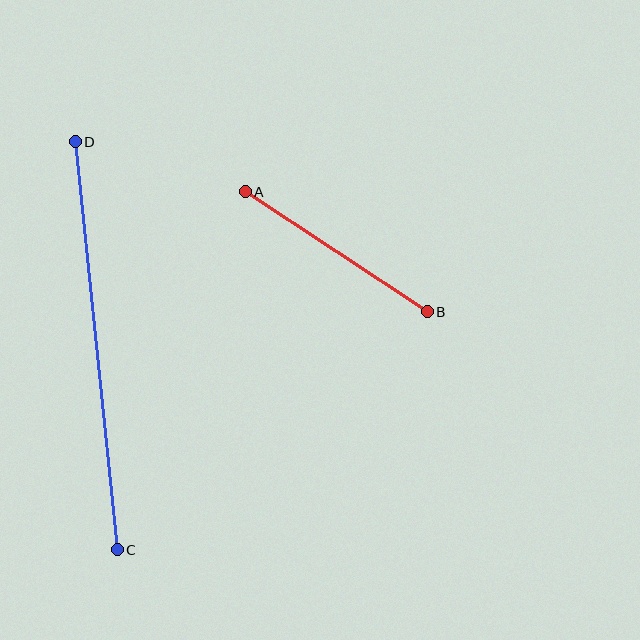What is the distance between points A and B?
The distance is approximately 218 pixels.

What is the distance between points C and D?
The distance is approximately 410 pixels.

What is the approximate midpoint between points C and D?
The midpoint is at approximately (96, 346) pixels.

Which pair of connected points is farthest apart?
Points C and D are farthest apart.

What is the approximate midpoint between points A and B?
The midpoint is at approximately (336, 252) pixels.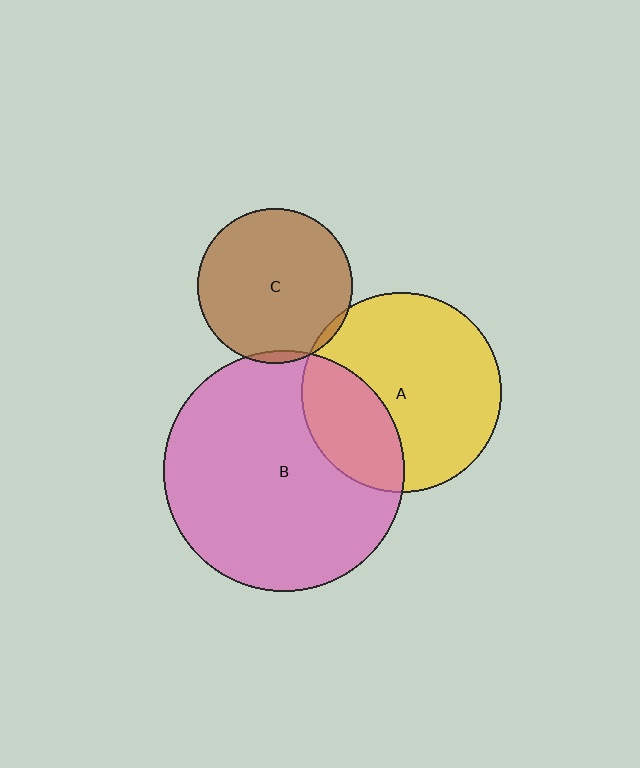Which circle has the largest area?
Circle B (pink).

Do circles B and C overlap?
Yes.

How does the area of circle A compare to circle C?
Approximately 1.7 times.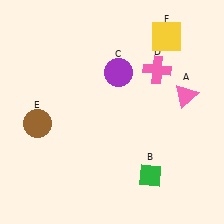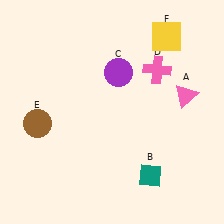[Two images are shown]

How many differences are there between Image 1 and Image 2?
There is 1 difference between the two images.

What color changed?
The diamond (B) changed from green in Image 1 to teal in Image 2.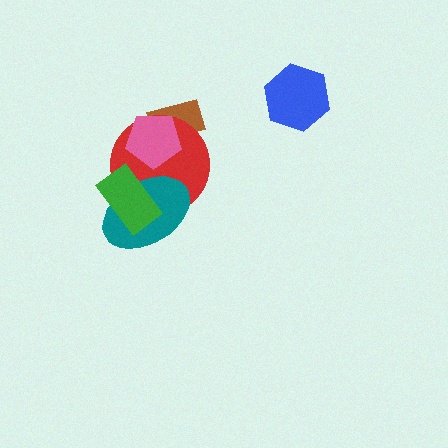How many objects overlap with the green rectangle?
2 objects overlap with the green rectangle.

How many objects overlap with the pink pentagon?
2 objects overlap with the pink pentagon.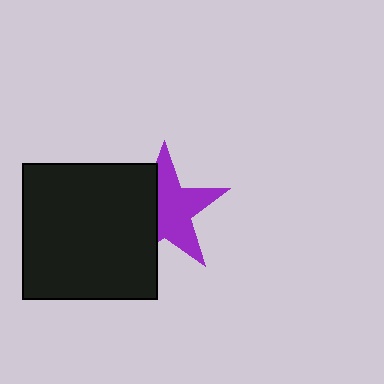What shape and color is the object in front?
The object in front is a black square.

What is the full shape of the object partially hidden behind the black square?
The partially hidden object is a purple star.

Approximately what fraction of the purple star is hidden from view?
Roughly 40% of the purple star is hidden behind the black square.